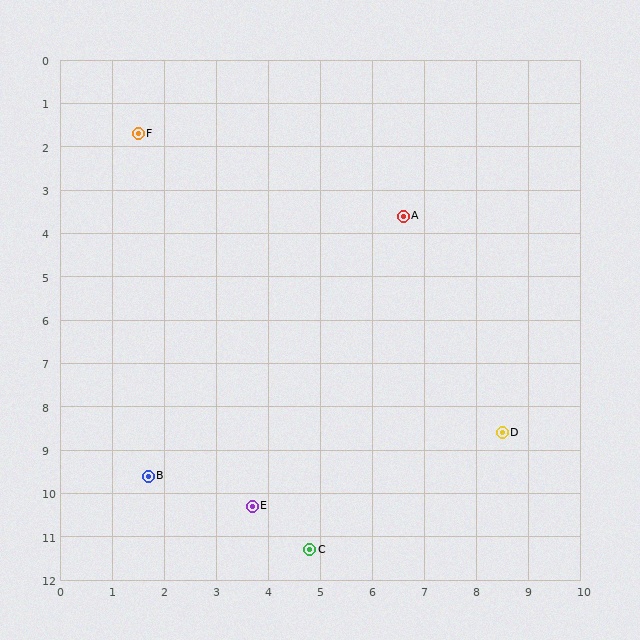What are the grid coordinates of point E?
Point E is at approximately (3.7, 10.3).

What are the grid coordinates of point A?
Point A is at approximately (6.6, 3.6).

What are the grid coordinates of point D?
Point D is at approximately (8.5, 8.6).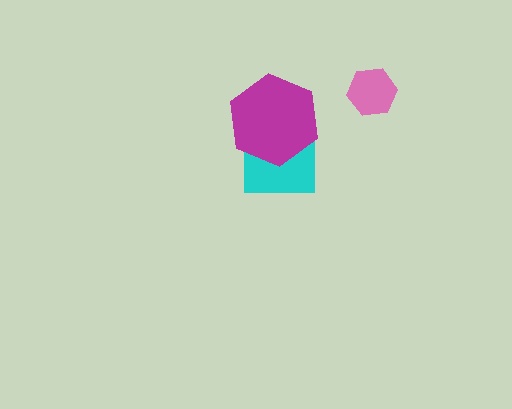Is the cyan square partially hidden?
Yes, it is partially covered by another shape.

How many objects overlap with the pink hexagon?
0 objects overlap with the pink hexagon.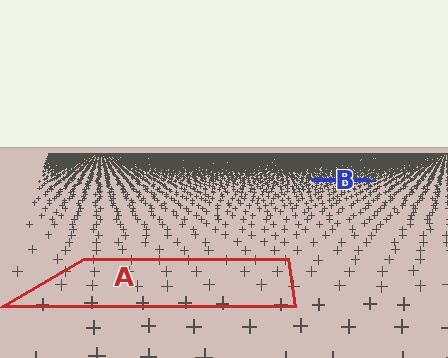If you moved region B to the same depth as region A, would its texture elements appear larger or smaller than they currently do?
They would appear larger. At a closer depth, the same texture elements are projected at a bigger on-screen size.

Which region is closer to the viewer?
Region A is closer. The texture elements there are larger and more spread out.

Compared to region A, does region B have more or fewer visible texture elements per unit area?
Region B has more texture elements per unit area — they are packed more densely because it is farther away.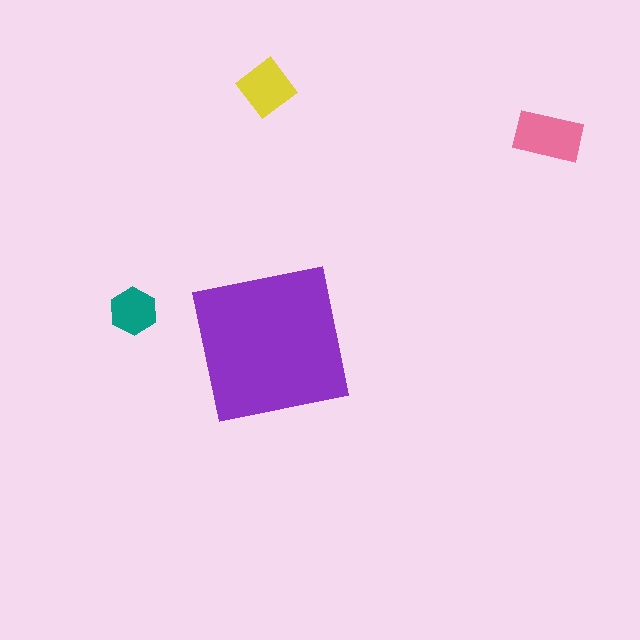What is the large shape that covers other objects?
A purple square.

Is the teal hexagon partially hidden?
No, the teal hexagon is fully visible.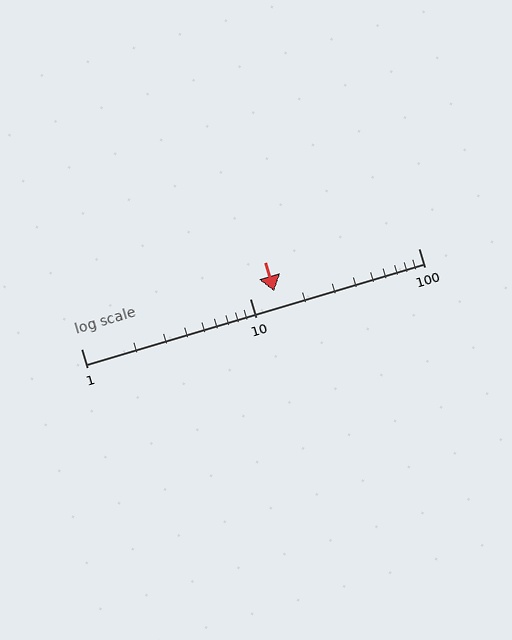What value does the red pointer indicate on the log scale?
The pointer indicates approximately 14.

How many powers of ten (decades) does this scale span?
The scale spans 2 decades, from 1 to 100.